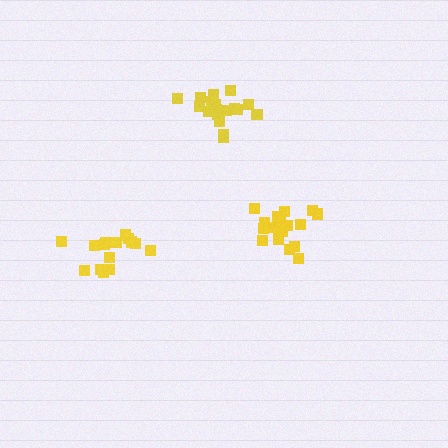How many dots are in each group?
Group 1: 15 dots, Group 2: 18 dots, Group 3: 20 dots (53 total).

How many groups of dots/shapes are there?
There are 3 groups.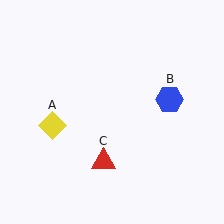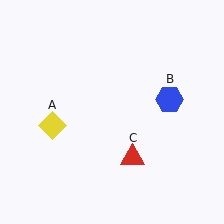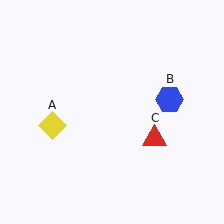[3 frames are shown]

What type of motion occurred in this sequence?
The red triangle (object C) rotated counterclockwise around the center of the scene.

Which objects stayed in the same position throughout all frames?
Yellow diamond (object A) and blue hexagon (object B) remained stationary.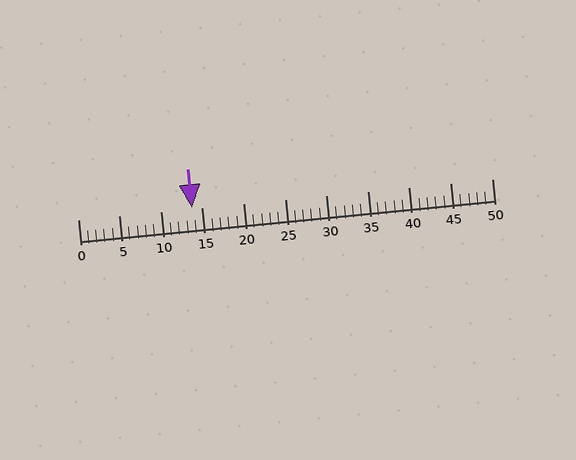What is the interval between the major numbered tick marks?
The major tick marks are spaced 5 units apart.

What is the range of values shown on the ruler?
The ruler shows values from 0 to 50.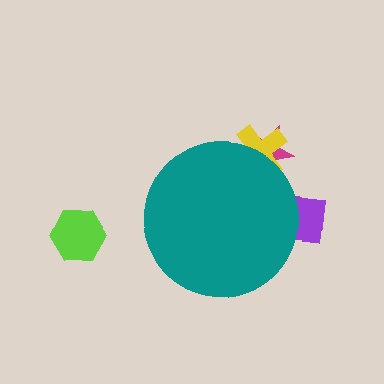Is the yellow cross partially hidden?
Yes, the yellow cross is partially hidden behind the teal circle.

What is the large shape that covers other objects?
A teal circle.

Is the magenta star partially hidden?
Yes, the magenta star is partially hidden behind the teal circle.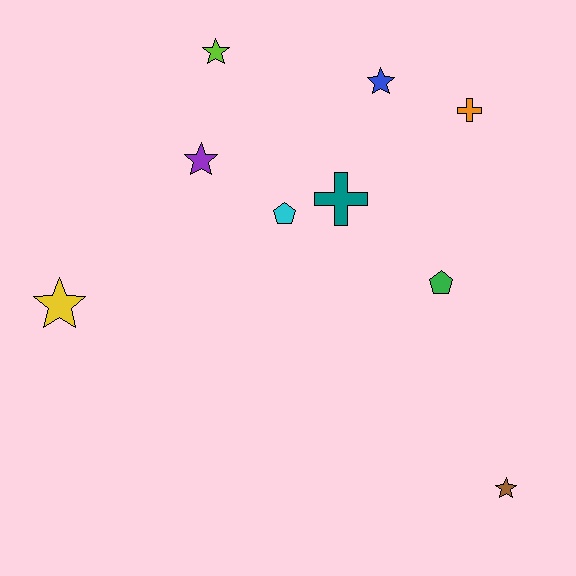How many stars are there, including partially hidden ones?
There are 5 stars.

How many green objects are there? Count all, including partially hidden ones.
There is 1 green object.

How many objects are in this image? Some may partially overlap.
There are 9 objects.